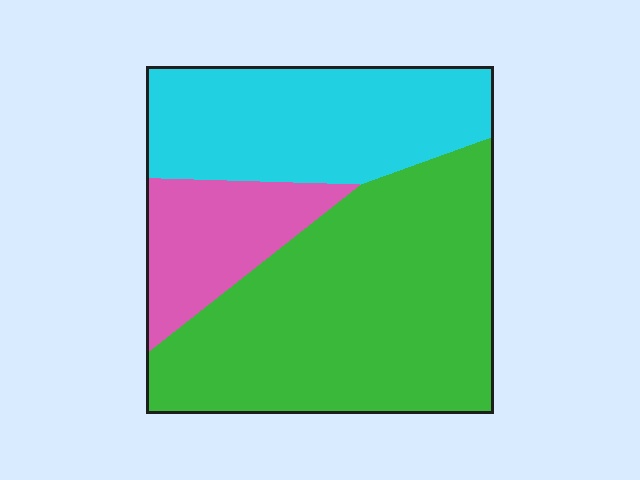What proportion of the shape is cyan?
Cyan covers roughly 30% of the shape.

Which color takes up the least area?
Pink, at roughly 15%.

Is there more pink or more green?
Green.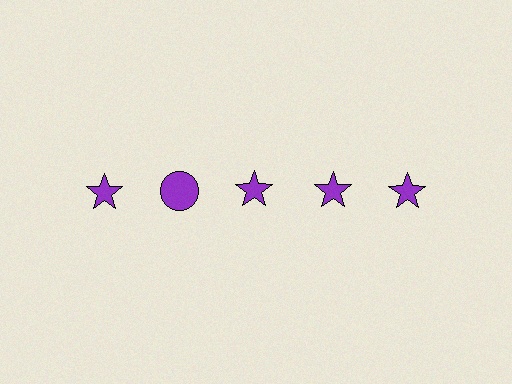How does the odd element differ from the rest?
It has a different shape: circle instead of star.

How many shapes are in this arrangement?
There are 5 shapes arranged in a grid pattern.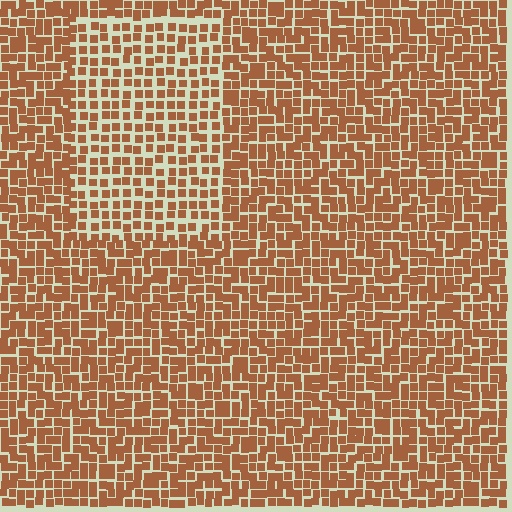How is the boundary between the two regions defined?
The boundary is defined by a change in element density (approximately 1.5x ratio). All elements are the same color, size, and shape.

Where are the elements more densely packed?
The elements are more densely packed outside the rectangle boundary.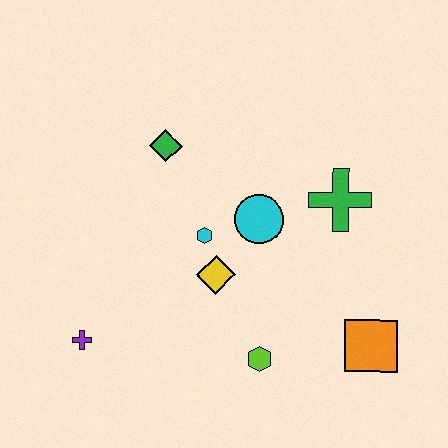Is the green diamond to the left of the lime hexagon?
Yes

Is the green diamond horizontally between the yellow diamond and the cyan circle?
No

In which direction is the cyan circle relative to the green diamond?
The cyan circle is to the right of the green diamond.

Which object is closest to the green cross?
The cyan circle is closest to the green cross.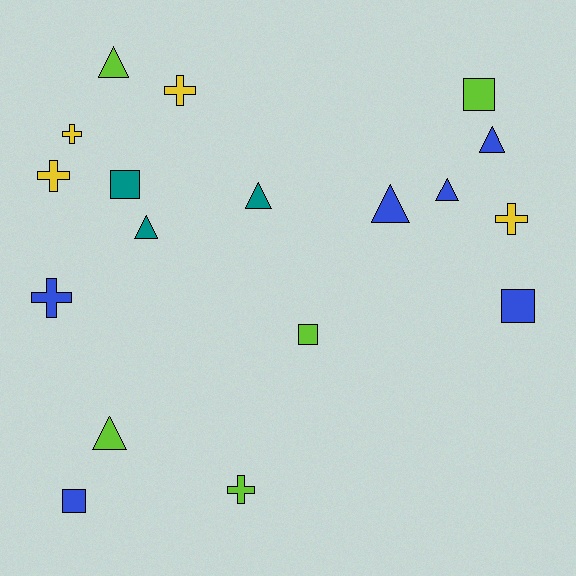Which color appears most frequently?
Blue, with 6 objects.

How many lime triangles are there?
There are 2 lime triangles.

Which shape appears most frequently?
Triangle, with 7 objects.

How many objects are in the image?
There are 18 objects.